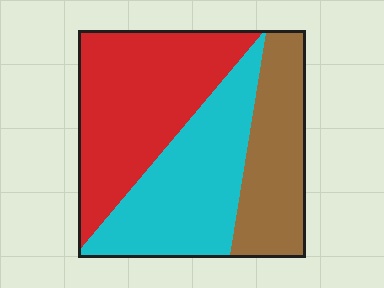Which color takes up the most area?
Red, at roughly 40%.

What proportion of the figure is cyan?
Cyan covers roughly 35% of the figure.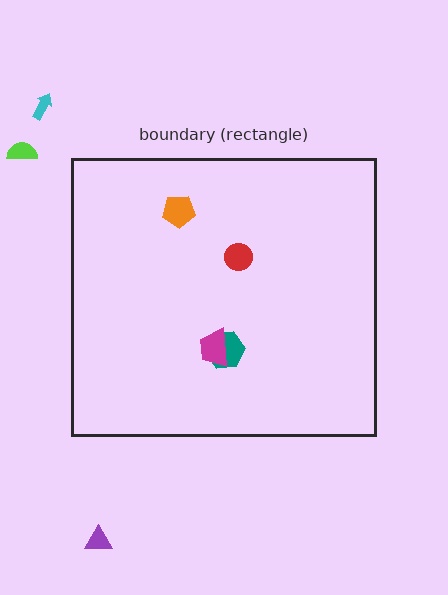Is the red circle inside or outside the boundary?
Inside.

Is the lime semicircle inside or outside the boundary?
Outside.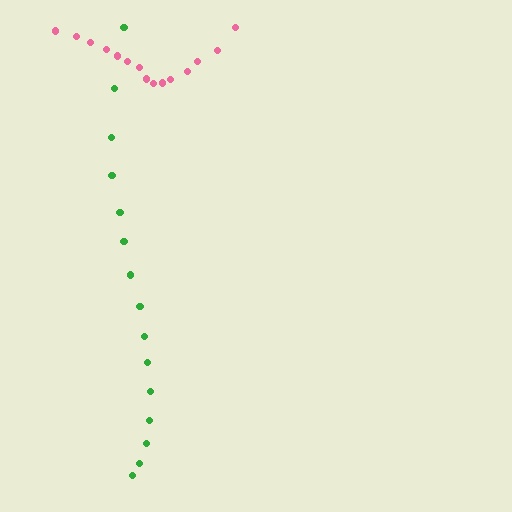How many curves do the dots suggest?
There are 2 distinct paths.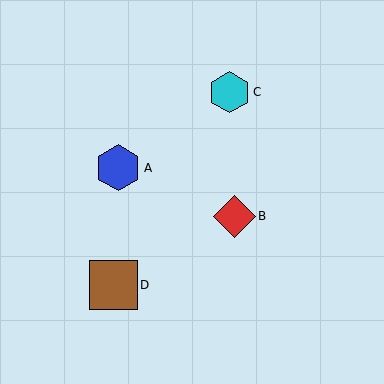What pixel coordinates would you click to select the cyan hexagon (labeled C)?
Click at (230, 92) to select the cyan hexagon C.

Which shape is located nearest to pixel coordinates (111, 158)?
The blue hexagon (labeled A) at (118, 168) is nearest to that location.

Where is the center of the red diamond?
The center of the red diamond is at (234, 216).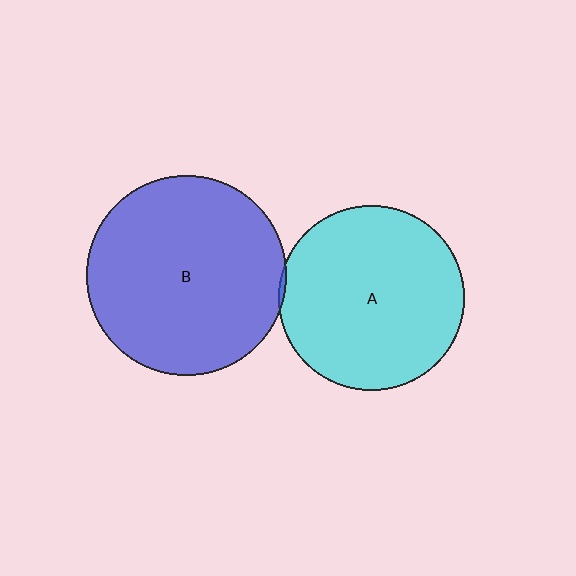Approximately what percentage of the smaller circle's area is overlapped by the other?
Approximately 5%.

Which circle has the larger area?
Circle B (blue).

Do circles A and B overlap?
Yes.